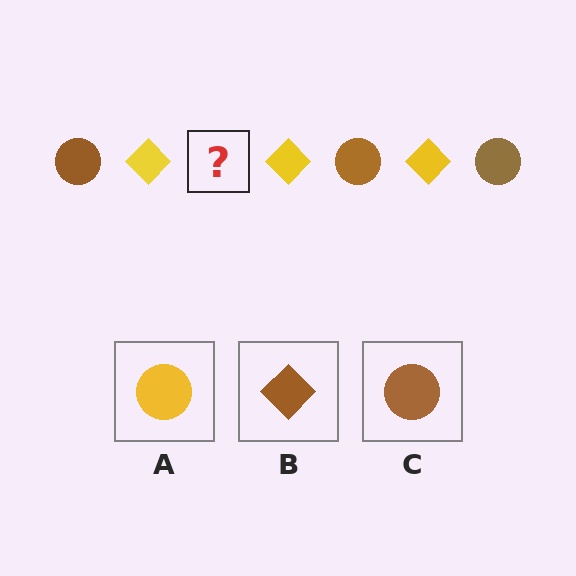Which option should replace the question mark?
Option C.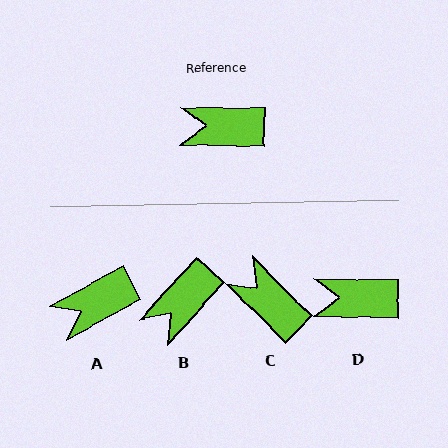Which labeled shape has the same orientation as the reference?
D.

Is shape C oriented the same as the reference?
No, it is off by about 43 degrees.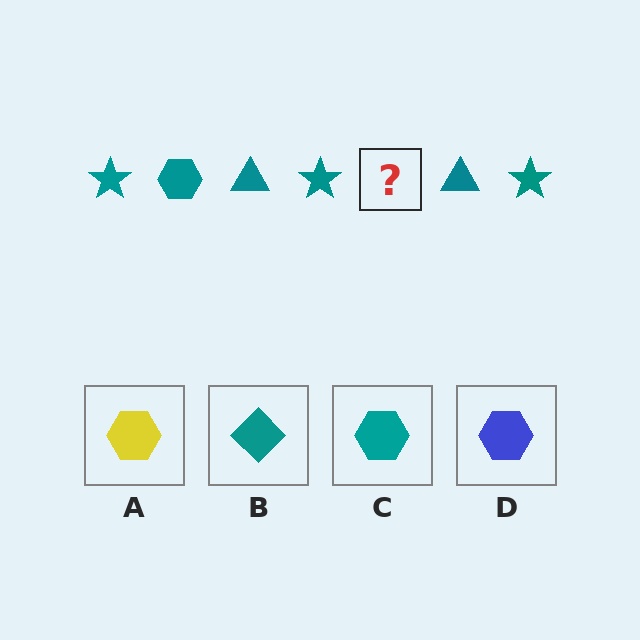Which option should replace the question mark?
Option C.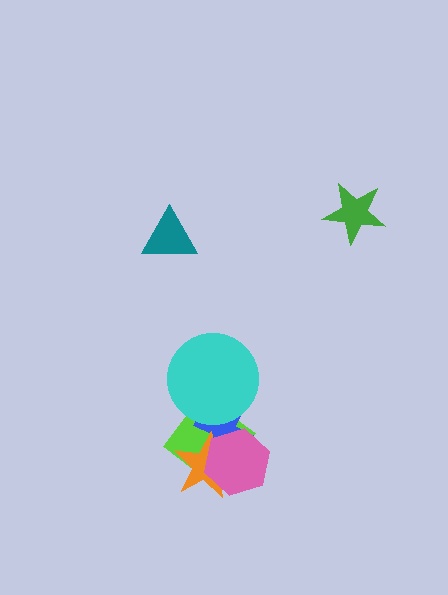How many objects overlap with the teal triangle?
0 objects overlap with the teal triangle.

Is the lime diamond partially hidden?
Yes, it is partially covered by another shape.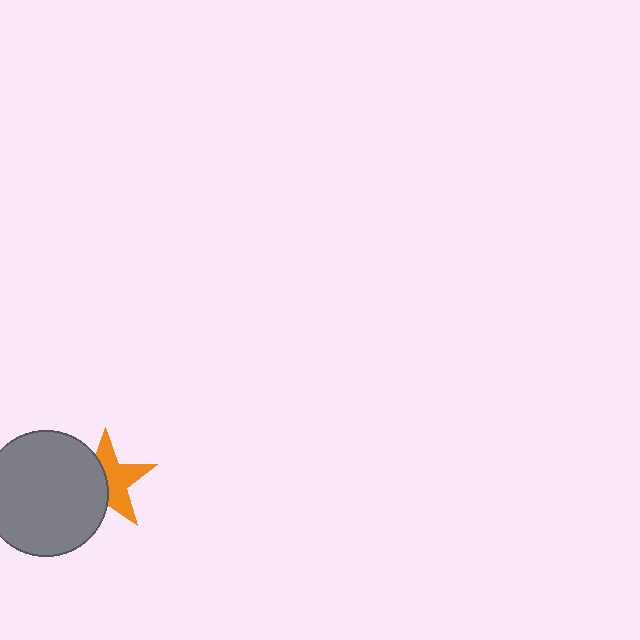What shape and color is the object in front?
The object in front is a gray circle.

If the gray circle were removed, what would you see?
You would see the complete orange star.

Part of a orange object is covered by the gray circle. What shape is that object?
It is a star.